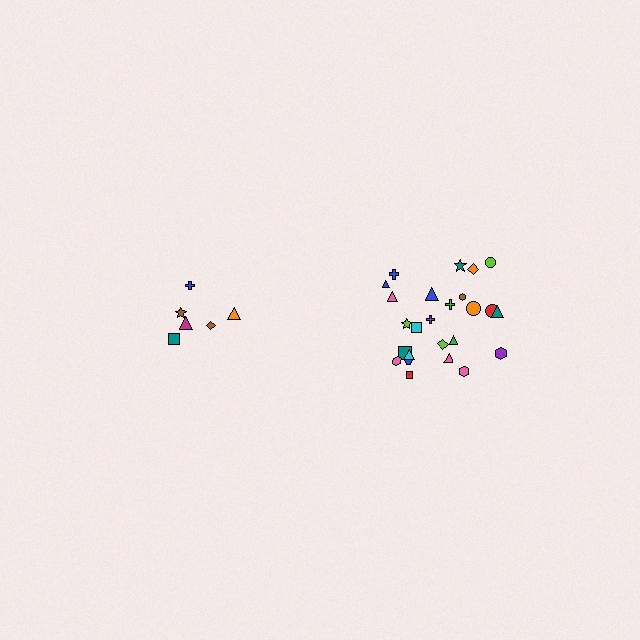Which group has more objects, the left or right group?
The right group.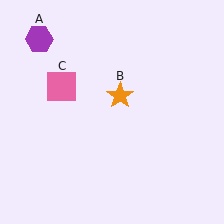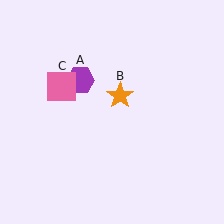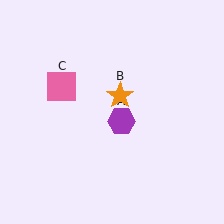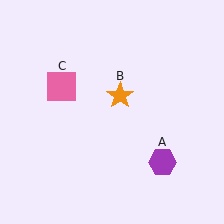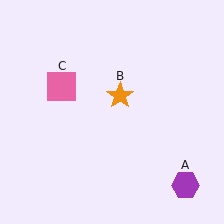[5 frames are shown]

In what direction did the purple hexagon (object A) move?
The purple hexagon (object A) moved down and to the right.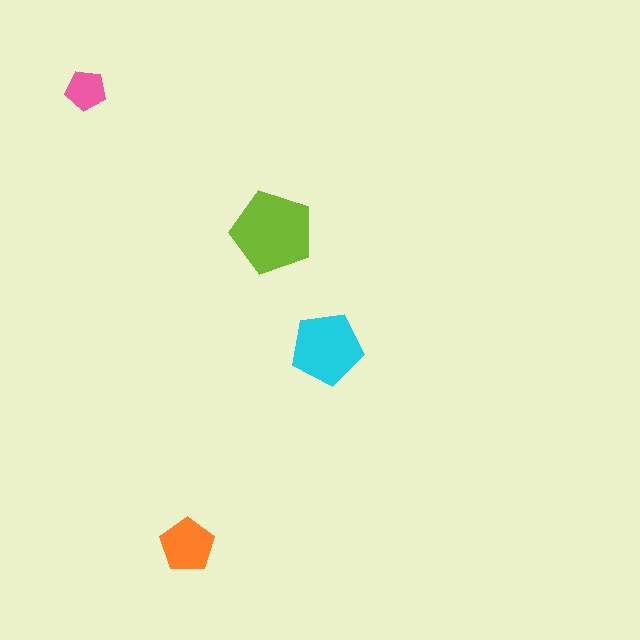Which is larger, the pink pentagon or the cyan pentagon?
The cyan one.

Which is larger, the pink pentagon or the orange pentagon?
The orange one.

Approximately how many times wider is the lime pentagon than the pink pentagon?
About 2 times wider.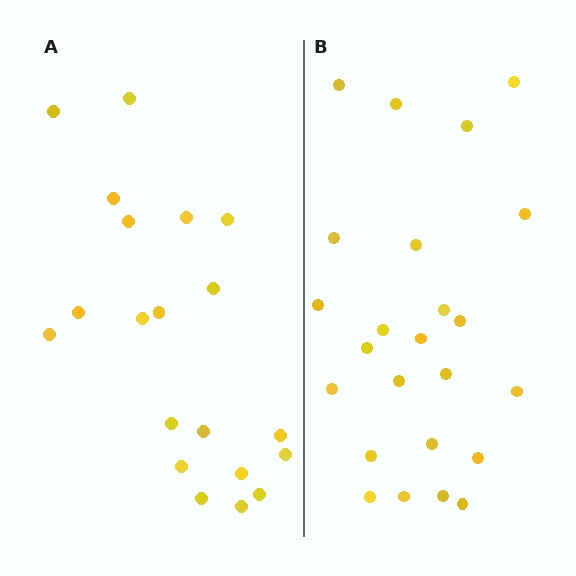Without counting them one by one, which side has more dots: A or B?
Region B (the right region) has more dots.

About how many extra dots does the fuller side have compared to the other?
Region B has about 4 more dots than region A.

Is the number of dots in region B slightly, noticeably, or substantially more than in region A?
Region B has only slightly more — the two regions are fairly close. The ratio is roughly 1.2 to 1.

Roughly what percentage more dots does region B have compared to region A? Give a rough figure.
About 20% more.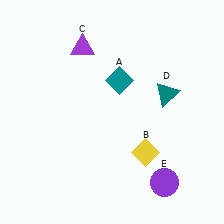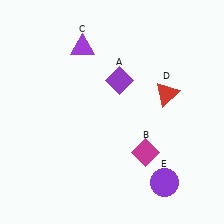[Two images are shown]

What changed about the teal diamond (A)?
In Image 1, A is teal. In Image 2, it changed to purple.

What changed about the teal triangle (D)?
In Image 1, D is teal. In Image 2, it changed to red.